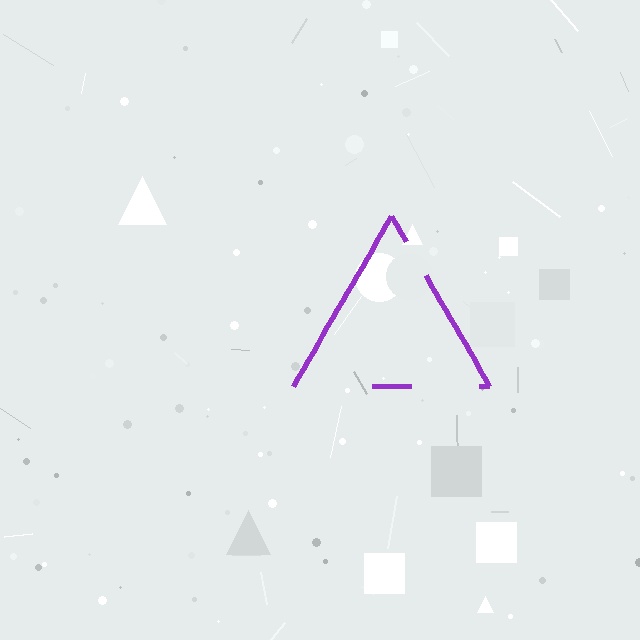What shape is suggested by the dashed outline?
The dashed outline suggests a triangle.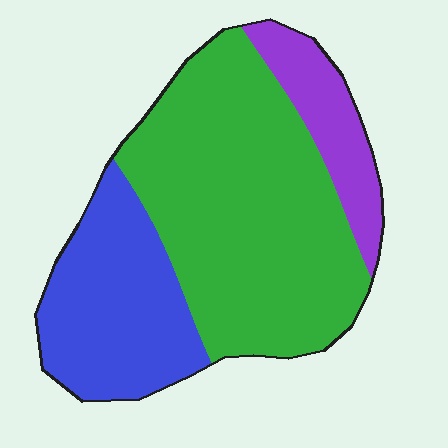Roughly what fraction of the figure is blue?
Blue takes up about one quarter (1/4) of the figure.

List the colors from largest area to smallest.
From largest to smallest: green, blue, purple.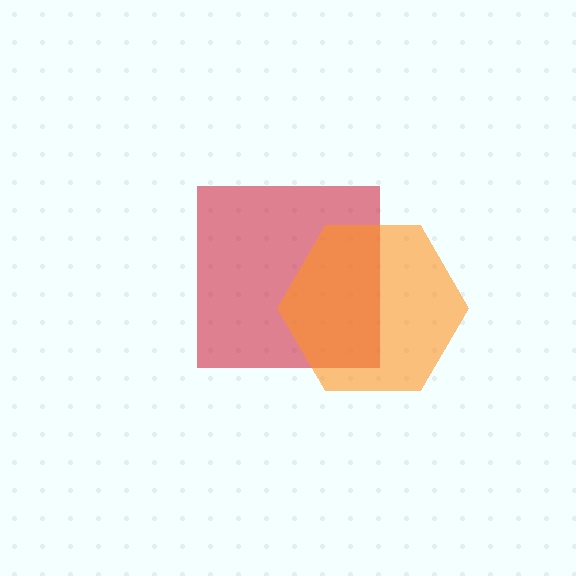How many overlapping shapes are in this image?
There are 2 overlapping shapes in the image.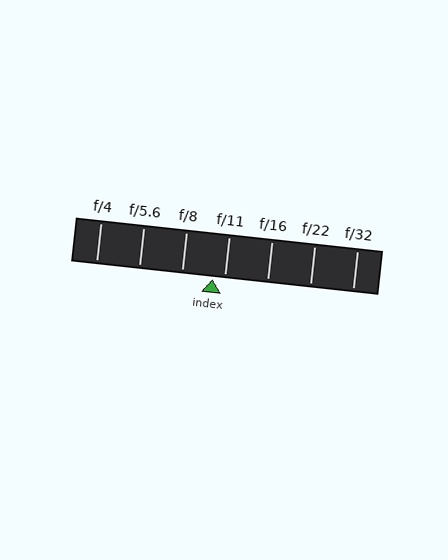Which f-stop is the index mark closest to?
The index mark is closest to f/11.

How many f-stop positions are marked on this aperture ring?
There are 7 f-stop positions marked.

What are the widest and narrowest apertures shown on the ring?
The widest aperture shown is f/4 and the narrowest is f/32.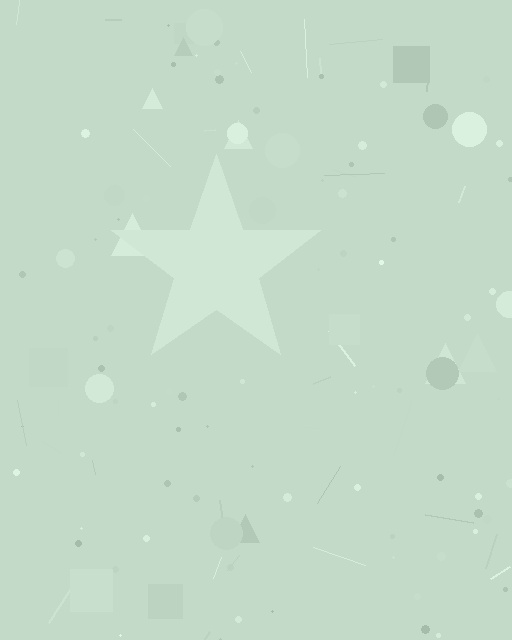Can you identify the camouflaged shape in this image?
The camouflaged shape is a star.